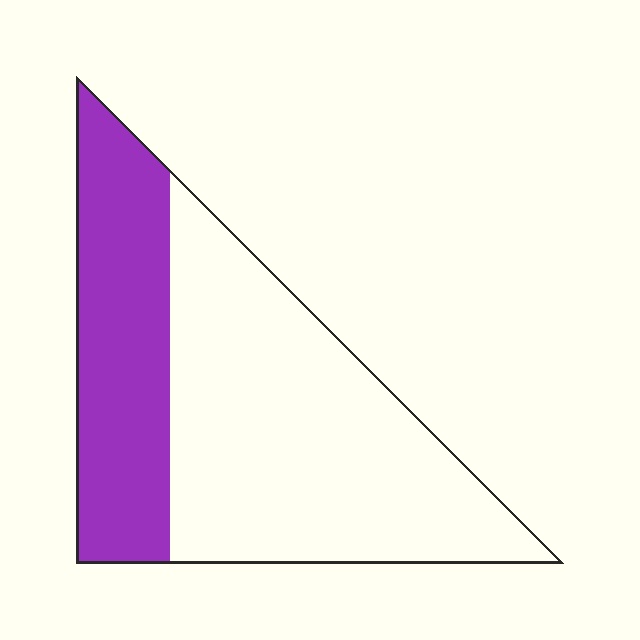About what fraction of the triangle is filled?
About one third (1/3).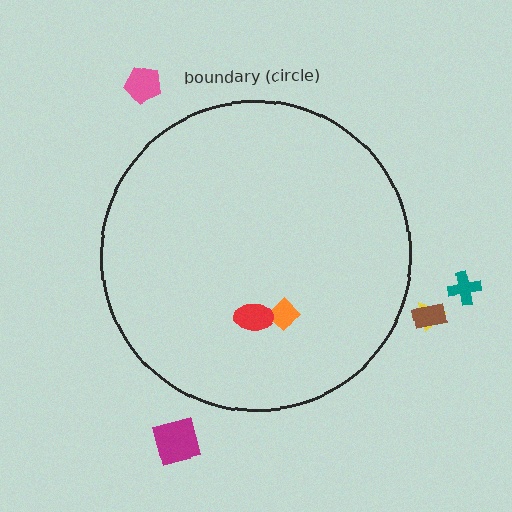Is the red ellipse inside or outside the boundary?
Inside.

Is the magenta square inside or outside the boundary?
Outside.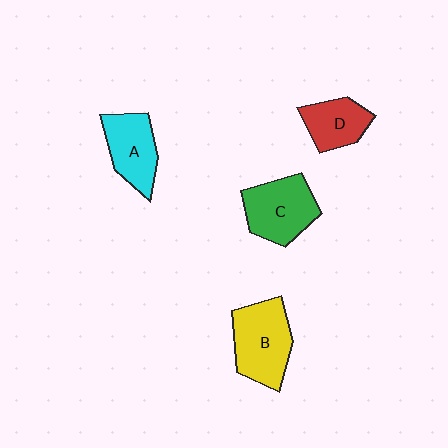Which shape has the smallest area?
Shape D (red).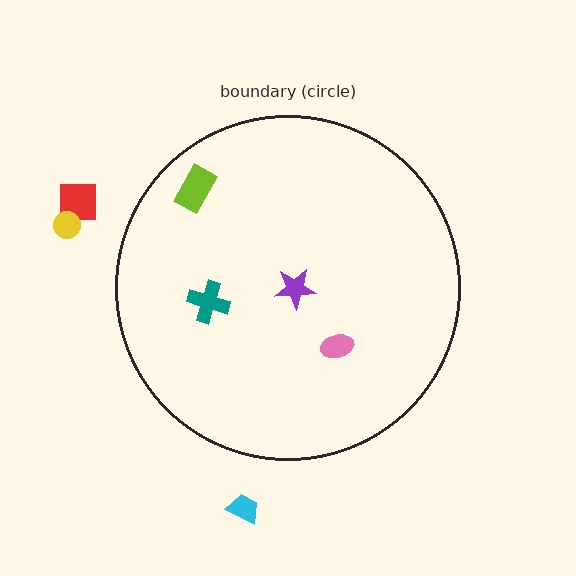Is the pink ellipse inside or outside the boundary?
Inside.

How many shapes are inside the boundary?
4 inside, 3 outside.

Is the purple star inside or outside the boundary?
Inside.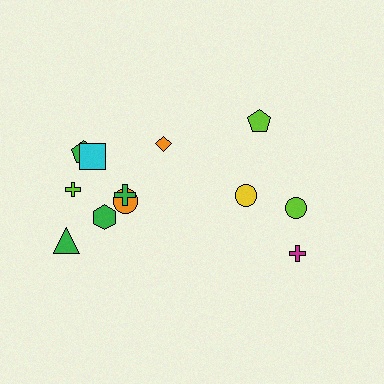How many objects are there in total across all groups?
There are 12 objects.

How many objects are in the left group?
There are 8 objects.